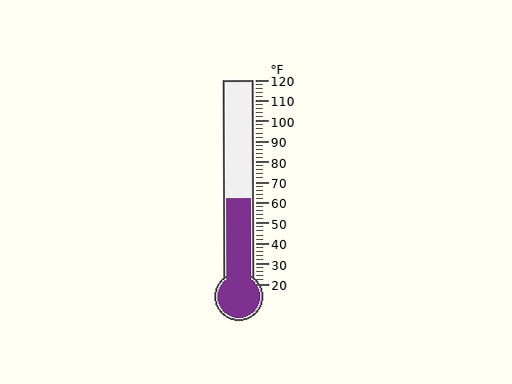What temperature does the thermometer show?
The thermometer shows approximately 62°F.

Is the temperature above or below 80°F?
The temperature is below 80°F.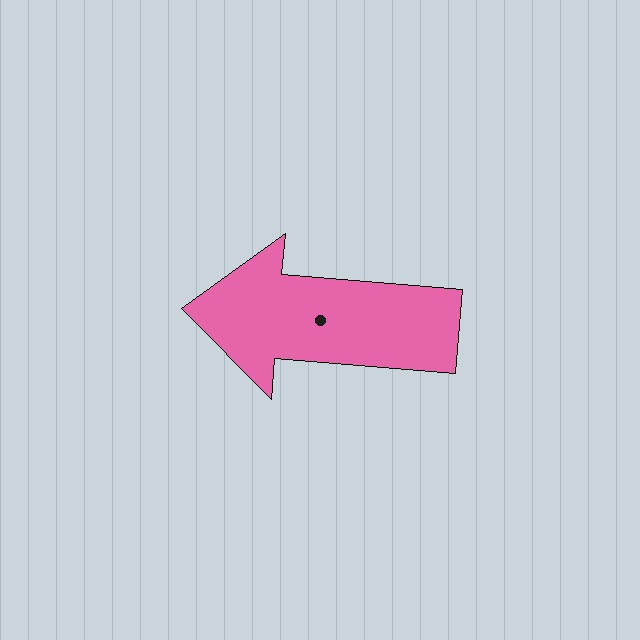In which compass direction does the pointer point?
West.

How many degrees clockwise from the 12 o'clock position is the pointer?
Approximately 275 degrees.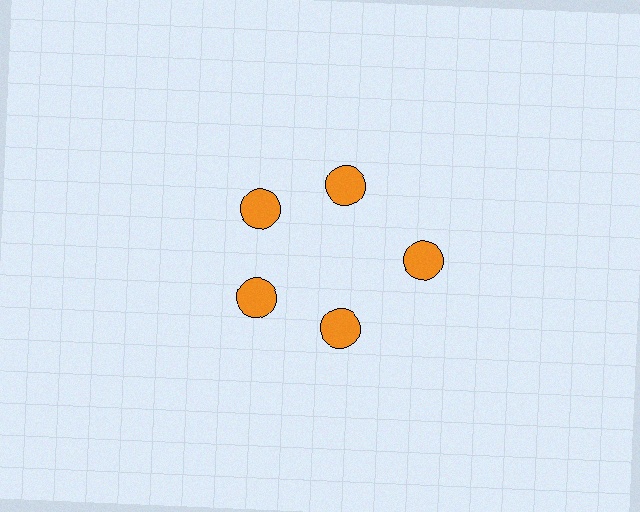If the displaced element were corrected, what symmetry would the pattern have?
It would have 5-fold rotational symmetry — the pattern would map onto itself every 72 degrees.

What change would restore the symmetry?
The symmetry would be restored by moving it inward, back onto the ring so that all 5 circles sit at equal angles and equal distance from the center.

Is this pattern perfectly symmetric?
No. The 5 orange circles are arranged in a ring, but one element near the 3 o'clock position is pushed outward from the center, breaking the 5-fold rotational symmetry.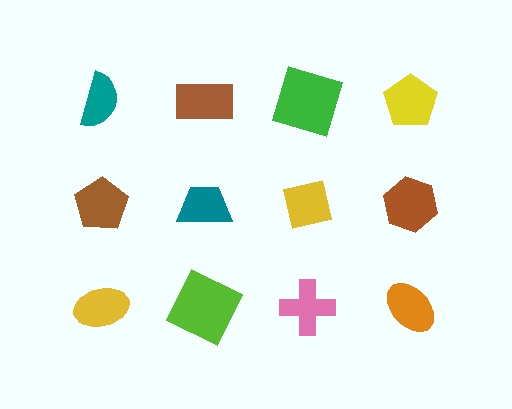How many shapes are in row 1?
4 shapes.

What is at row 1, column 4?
A yellow pentagon.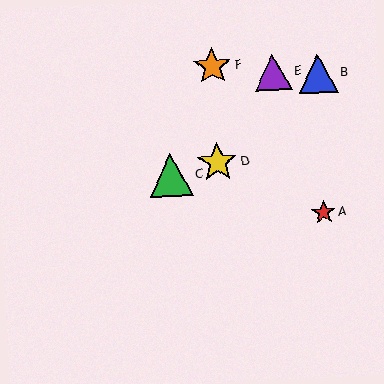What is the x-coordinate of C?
Object C is at x≈171.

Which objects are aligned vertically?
Objects D, F are aligned vertically.